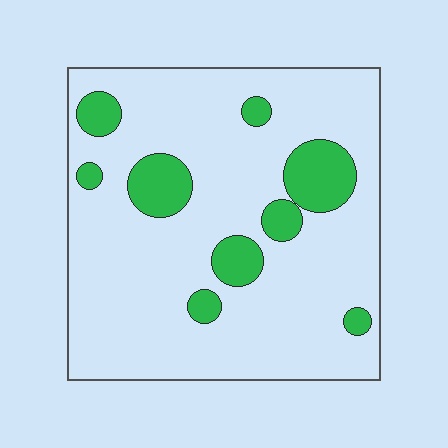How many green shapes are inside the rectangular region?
9.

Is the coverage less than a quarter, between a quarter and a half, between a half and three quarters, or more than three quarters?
Less than a quarter.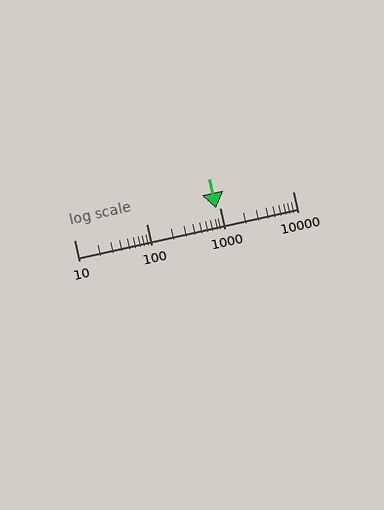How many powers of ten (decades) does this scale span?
The scale spans 3 decades, from 10 to 10000.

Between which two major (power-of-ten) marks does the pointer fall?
The pointer is between 100 and 1000.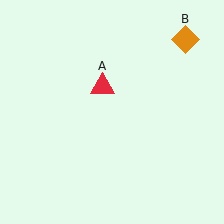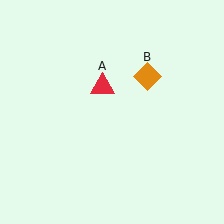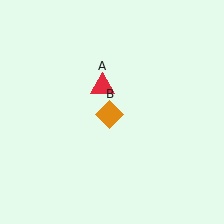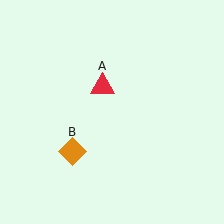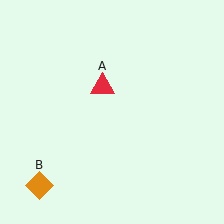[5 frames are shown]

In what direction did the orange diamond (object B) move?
The orange diamond (object B) moved down and to the left.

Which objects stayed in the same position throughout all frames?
Red triangle (object A) remained stationary.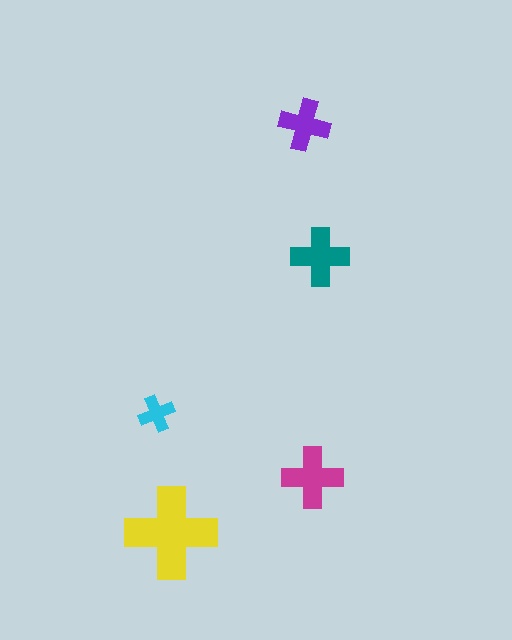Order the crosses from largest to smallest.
the yellow one, the magenta one, the teal one, the purple one, the cyan one.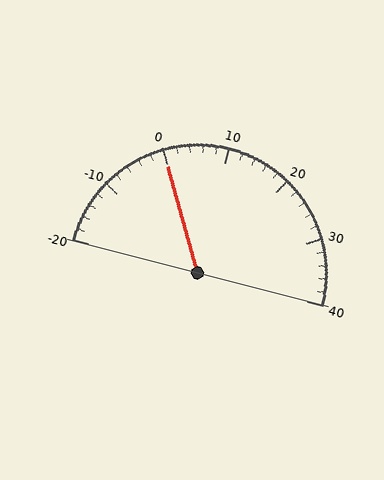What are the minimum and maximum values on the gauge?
The gauge ranges from -20 to 40.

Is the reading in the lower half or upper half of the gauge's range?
The reading is in the lower half of the range (-20 to 40).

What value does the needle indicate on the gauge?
The needle indicates approximately 0.